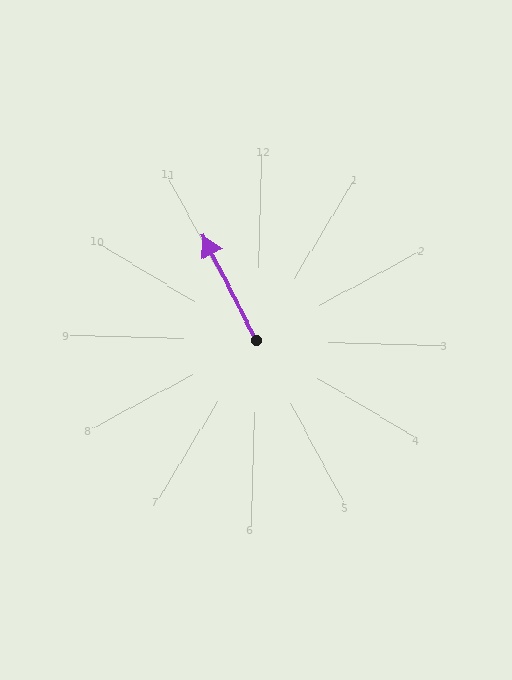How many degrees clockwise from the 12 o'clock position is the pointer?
Approximately 331 degrees.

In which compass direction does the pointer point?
Northwest.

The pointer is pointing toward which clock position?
Roughly 11 o'clock.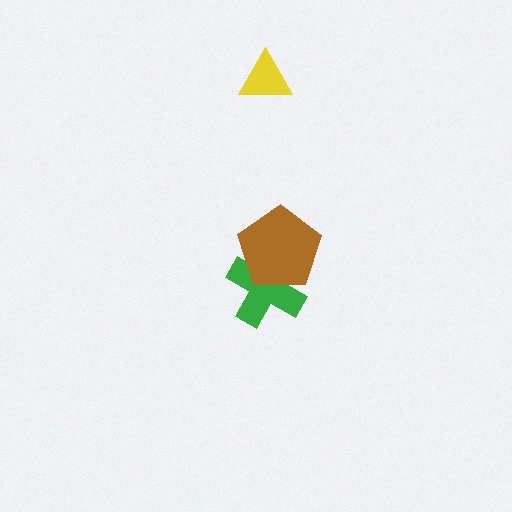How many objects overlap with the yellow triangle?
0 objects overlap with the yellow triangle.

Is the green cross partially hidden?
Yes, it is partially covered by another shape.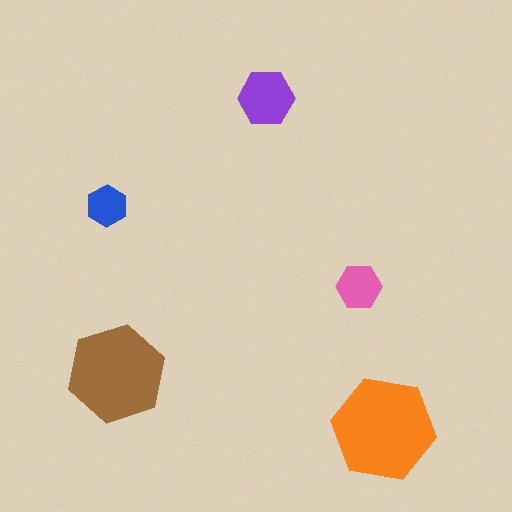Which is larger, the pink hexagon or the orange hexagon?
The orange one.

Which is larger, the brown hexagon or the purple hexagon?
The brown one.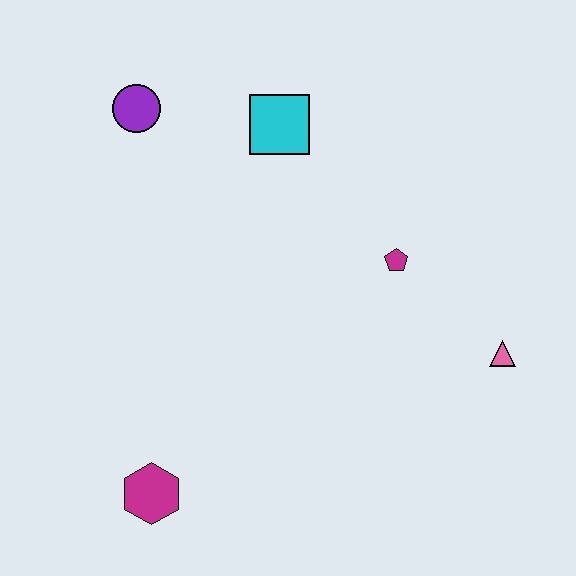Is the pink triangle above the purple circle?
No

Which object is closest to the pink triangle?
The magenta pentagon is closest to the pink triangle.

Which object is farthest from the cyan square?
The magenta hexagon is farthest from the cyan square.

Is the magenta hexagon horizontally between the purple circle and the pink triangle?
Yes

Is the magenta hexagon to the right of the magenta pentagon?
No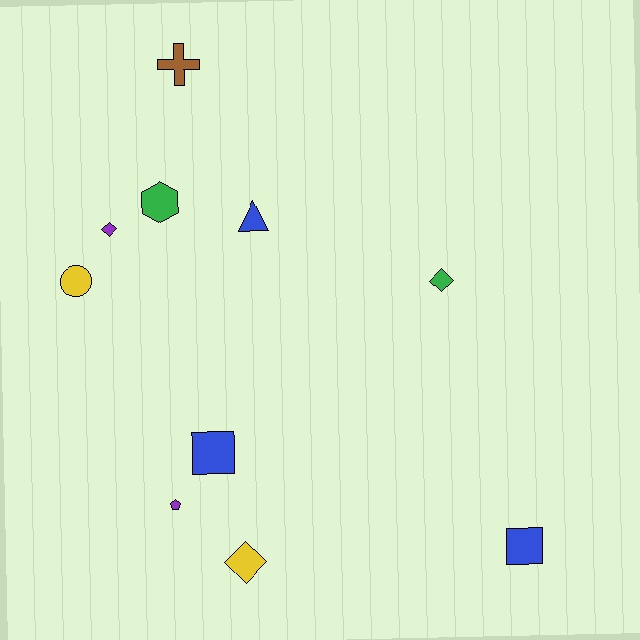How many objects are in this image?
There are 10 objects.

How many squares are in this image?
There are 2 squares.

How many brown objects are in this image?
There is 1 brown object.